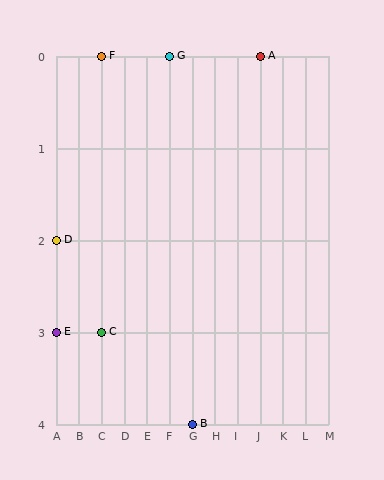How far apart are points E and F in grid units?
Points E and F are 2 columns and 3 rows apart (about 3.6 grid units diagonally).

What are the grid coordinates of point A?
Point A is at grid coordinates (J, 0).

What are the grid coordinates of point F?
Point F is at grid coordinates (C, 0).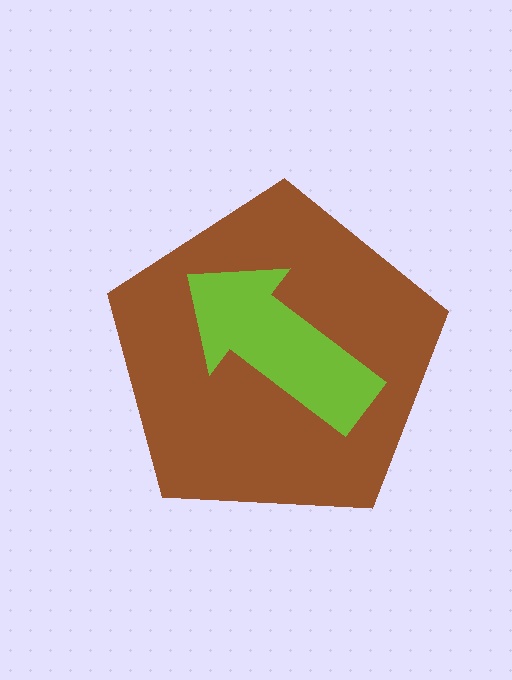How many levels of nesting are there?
2.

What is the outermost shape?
The brown pentagon.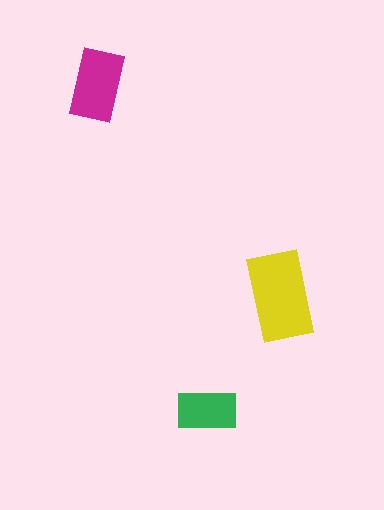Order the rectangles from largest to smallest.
the yellow one, the magenta one, the green one.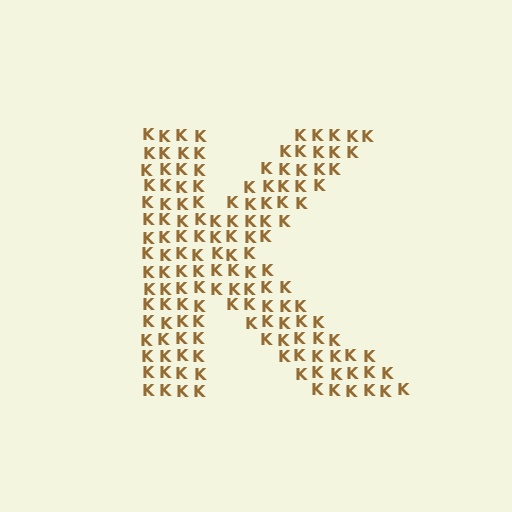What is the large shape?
The large shape is the letter K.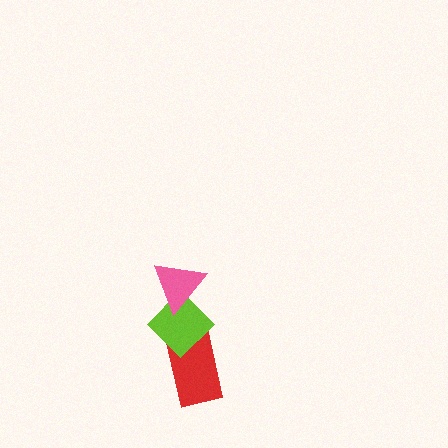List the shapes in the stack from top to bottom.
From top to bottom: the pink triangle, the lime diamond, the red rectangle.